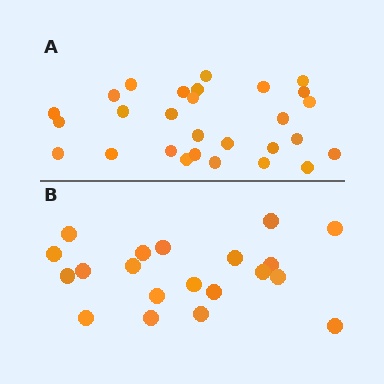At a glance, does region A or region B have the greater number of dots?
Region A (the top region) has more dots.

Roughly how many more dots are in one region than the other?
Region A has roughly 8 or so more dots than region B.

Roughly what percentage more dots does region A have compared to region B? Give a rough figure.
About 40% more.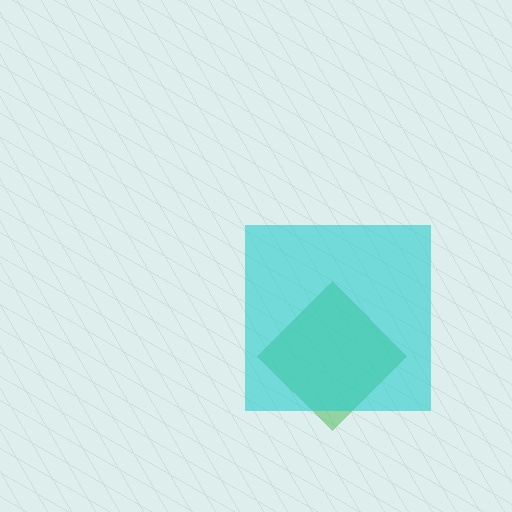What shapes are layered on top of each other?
The layered shapes are: a green diamond, a cyan square.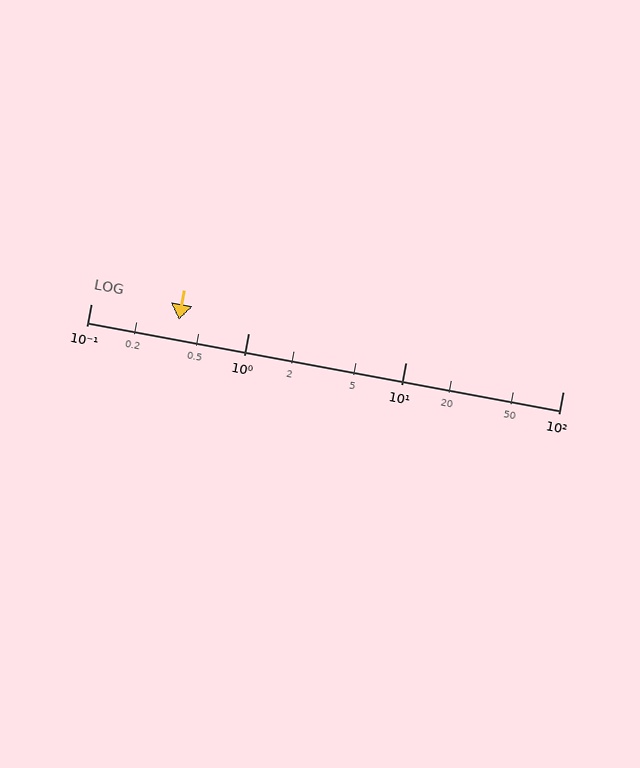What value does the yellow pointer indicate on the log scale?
The pointer indicates approximately 0.36.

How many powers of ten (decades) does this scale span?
The scale spans 3 decades, from 0.1 to 100.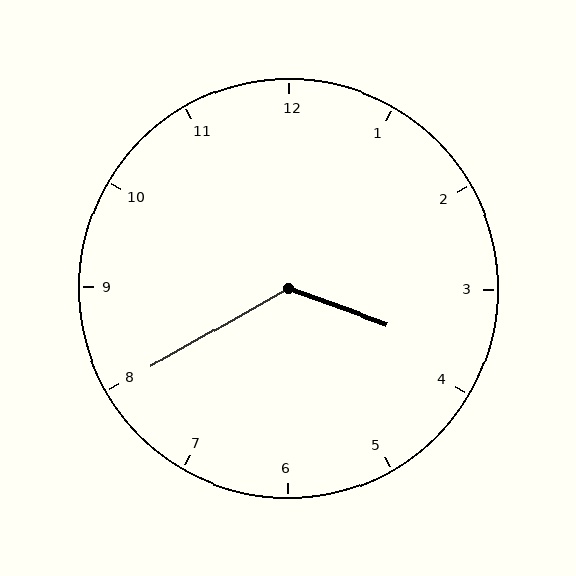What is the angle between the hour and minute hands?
Approximately 130 degrees.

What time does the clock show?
3:40.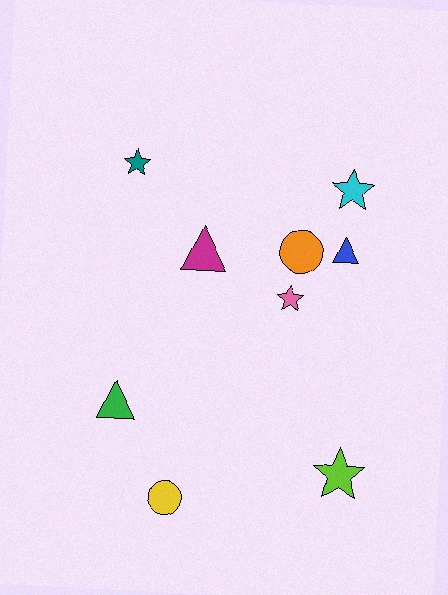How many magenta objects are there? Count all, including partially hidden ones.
There is 1 magenta object.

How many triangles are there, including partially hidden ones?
There are 3 triangles.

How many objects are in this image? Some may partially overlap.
There are 9 objects.